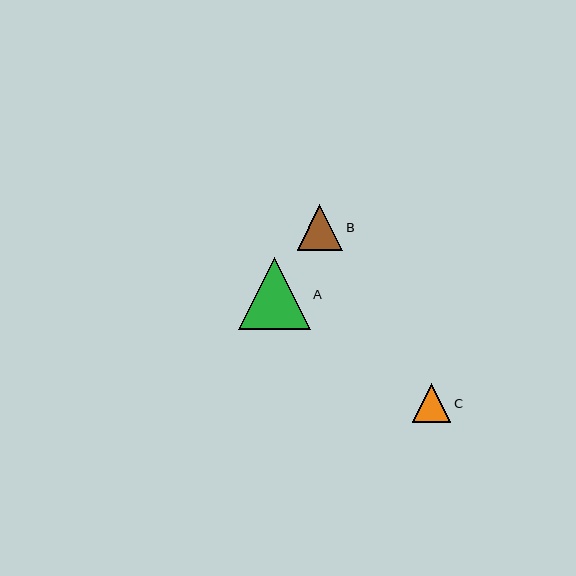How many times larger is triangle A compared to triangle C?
Triangle A is approximately 1.9 times the size of triangle C.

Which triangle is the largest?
Triangle A is the largest with a size of approximately 72 pixels.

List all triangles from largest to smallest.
From largest to smallest: A, B, C.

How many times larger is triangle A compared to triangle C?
Triangle A is approximately 1.9 times the size of triangle C.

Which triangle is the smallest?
Triangle C is the smallest with a size of approximately 39 pixels.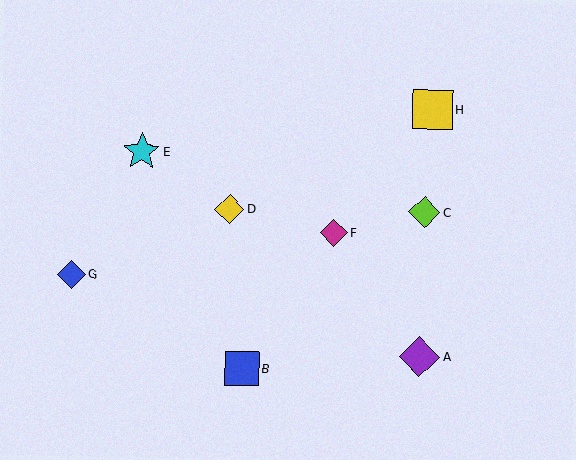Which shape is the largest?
The purple diamond (labeled A) is the largest.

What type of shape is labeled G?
Shape G is a blue diamond.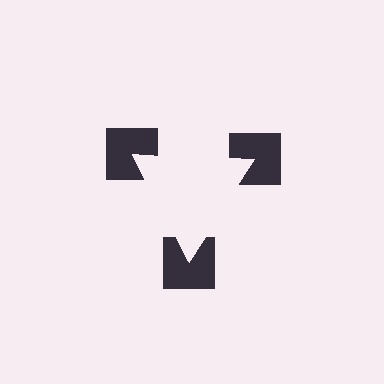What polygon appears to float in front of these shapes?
An illusory triangle — its edges are inferred from the aligned wedge cuts in the notched squares, not physically drawn.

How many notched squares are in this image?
There are 3 — one at each vertex of the illusory triangle.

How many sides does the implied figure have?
3 sides.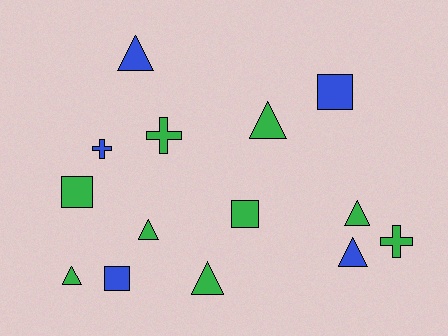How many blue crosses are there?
There is 1 blue cross.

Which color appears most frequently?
Green, with 9 objects.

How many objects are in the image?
There are 14 objects.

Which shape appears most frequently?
Triangle, with 7 objects.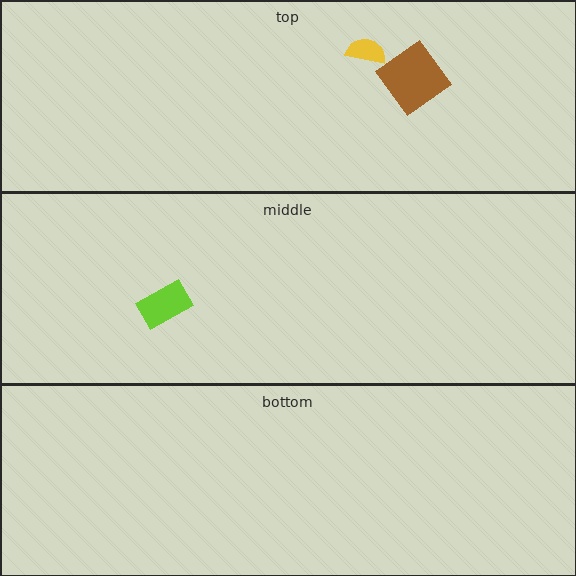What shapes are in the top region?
The yellow semicircle, the brown diamond.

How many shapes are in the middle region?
1.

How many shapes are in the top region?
2.